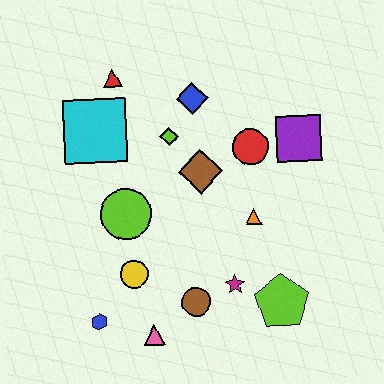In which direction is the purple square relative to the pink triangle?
The purple square is above the pink triangle.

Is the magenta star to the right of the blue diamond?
Yes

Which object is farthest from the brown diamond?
The blue hexagon is farthest from the brown diamond.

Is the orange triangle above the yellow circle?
Yes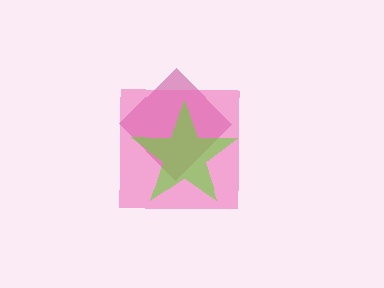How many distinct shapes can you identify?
There are 3 distinct shapes: a magenta diamond, a pink square, a lime star.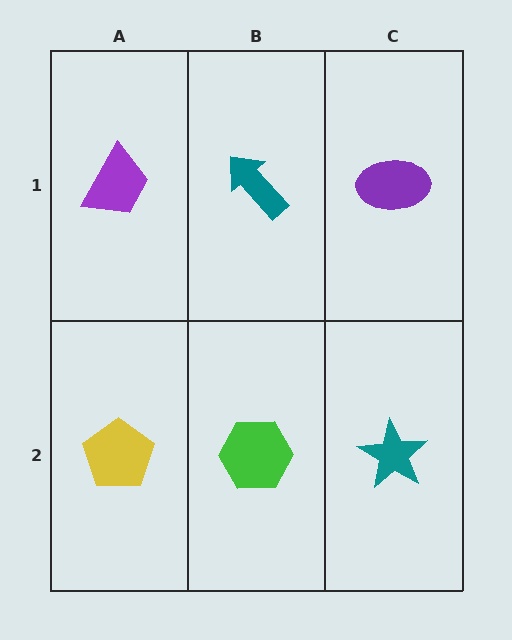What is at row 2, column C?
A teal star.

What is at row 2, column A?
A yellow pentagon.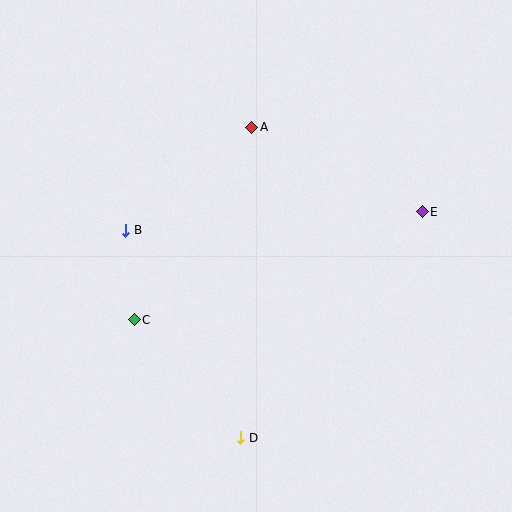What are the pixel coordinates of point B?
Point B is at (126, 230).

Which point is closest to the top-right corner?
Point E is closest to the top-right corner.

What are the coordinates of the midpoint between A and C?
The midpoint between A and C is at (193, 224).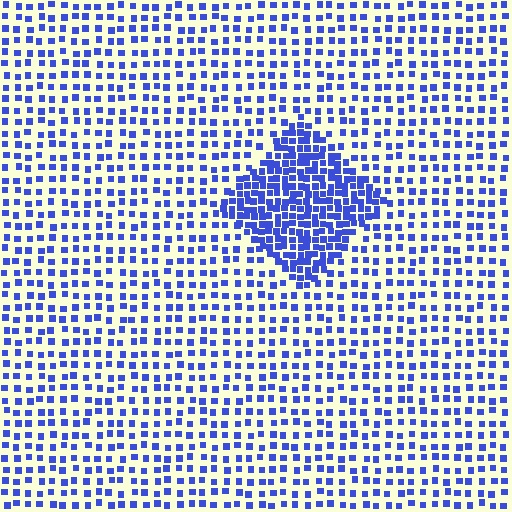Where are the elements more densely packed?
The elements are more densely packed inside the diamond boundary.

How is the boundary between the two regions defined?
The boundary is defined by a change in element density (approximately 2.3x ratio). All elements are the same color, size, and shape.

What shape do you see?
I see a diamond.